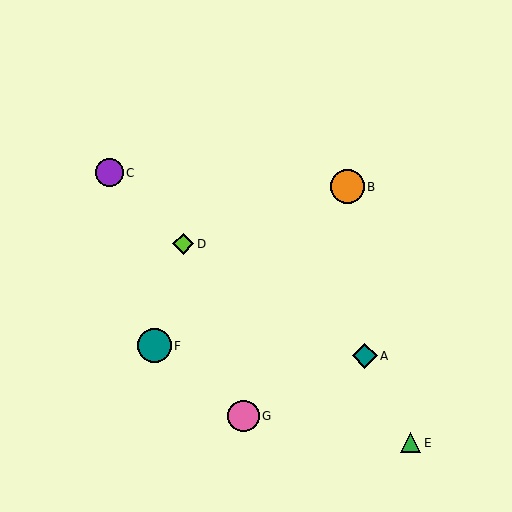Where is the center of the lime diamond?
The center of the lime diamond is at (183, 244).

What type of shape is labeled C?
Shape C is a purple circle.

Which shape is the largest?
The orange circle (labeled B) is the largest.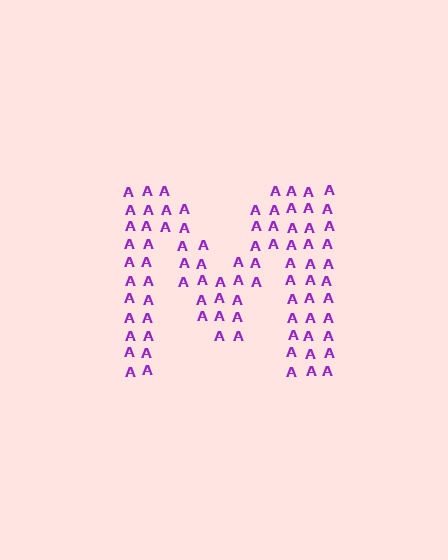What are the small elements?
The small elements are letter A's.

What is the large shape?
The large shape is the letter M.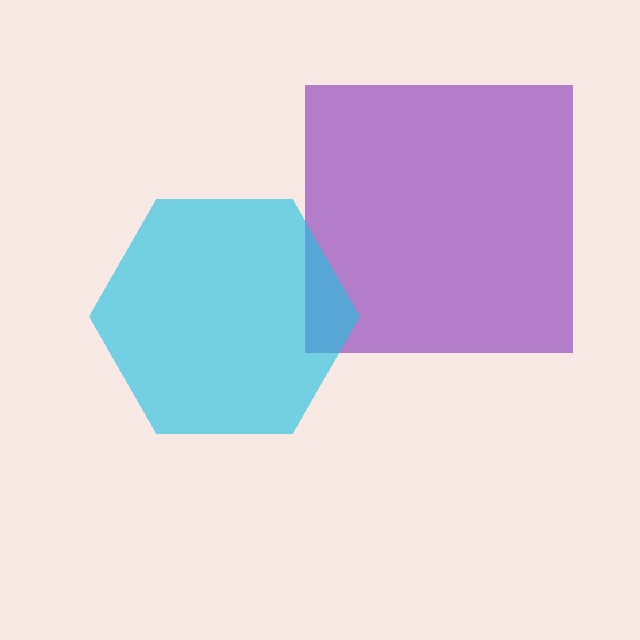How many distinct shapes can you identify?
There are 2 distinct shapes: a purple square, a cyan hexagon.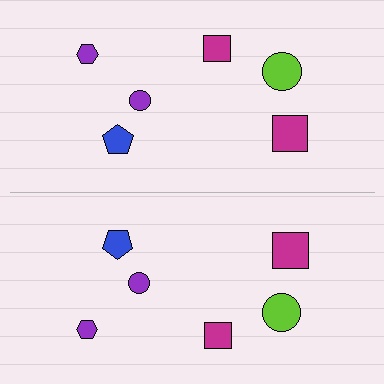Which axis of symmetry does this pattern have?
The pattern has a horizontal axis of symmetry running through the center of the image.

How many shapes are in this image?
There are 12 shapes in this image.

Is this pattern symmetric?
Yes, this pattern has bilateral (reflection) symmetry.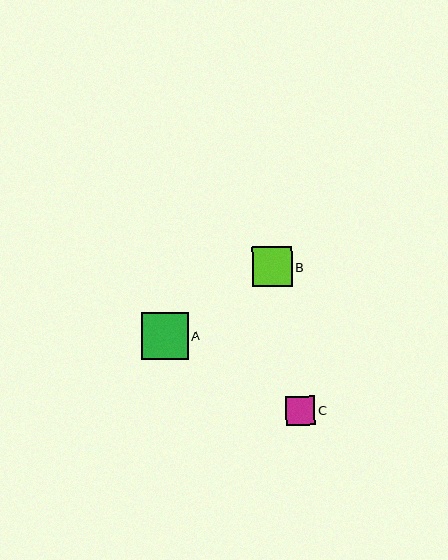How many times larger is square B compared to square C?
Square B is approximately 1.4 times the size of square C.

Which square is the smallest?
Square C is the smallest with a size of approximately 29 pixels.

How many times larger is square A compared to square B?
Square A is approximately 1.2 times the size of square B.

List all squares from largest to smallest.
From largest to smallest: A, B, C.